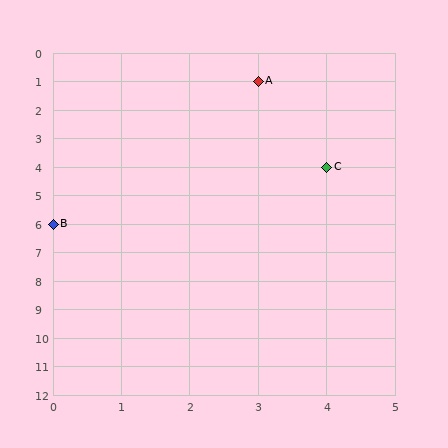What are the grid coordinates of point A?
Point A is at grid coordinates (3, 1).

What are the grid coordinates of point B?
Point B is at grid coordinates (0, 6).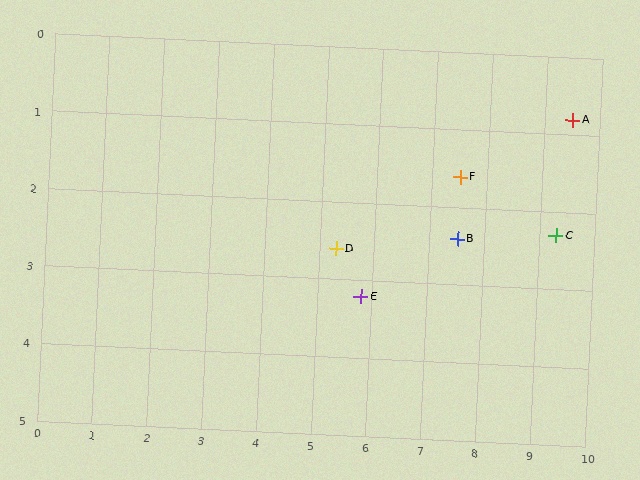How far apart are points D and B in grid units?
Points D and B are about 2.2 grid units apart.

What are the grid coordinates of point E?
Point E is at approximately (5.8, 3.2).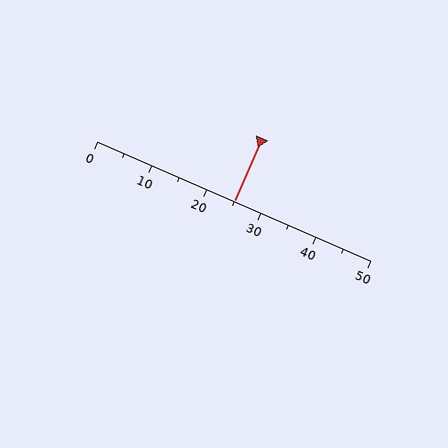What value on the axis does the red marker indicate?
The marker indicates approximately 25.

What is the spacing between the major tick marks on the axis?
The major ticks are spaced 10 apart.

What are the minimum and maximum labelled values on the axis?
The axis runs from 0 to 50.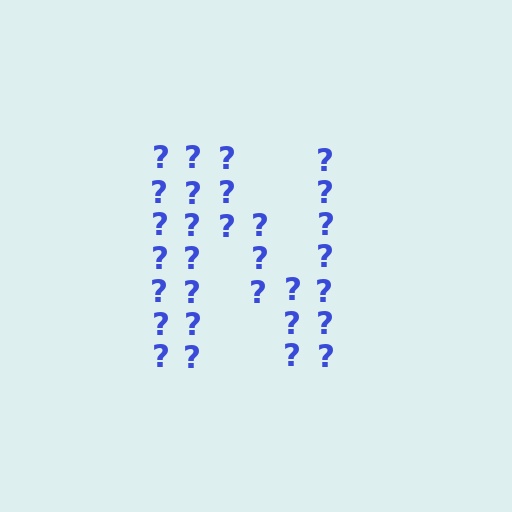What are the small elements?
The small elements are question marks.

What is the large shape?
The large shape is the letter N.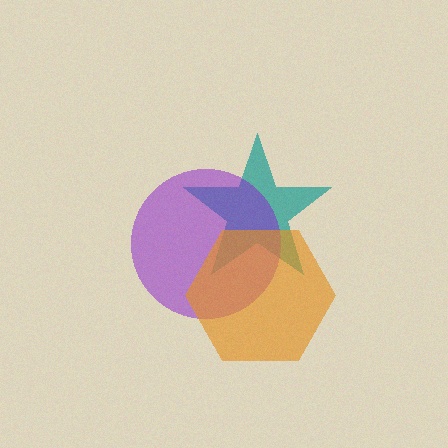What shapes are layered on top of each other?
The layered shapes are: a teal star, a purple circle, an orange hexagon.